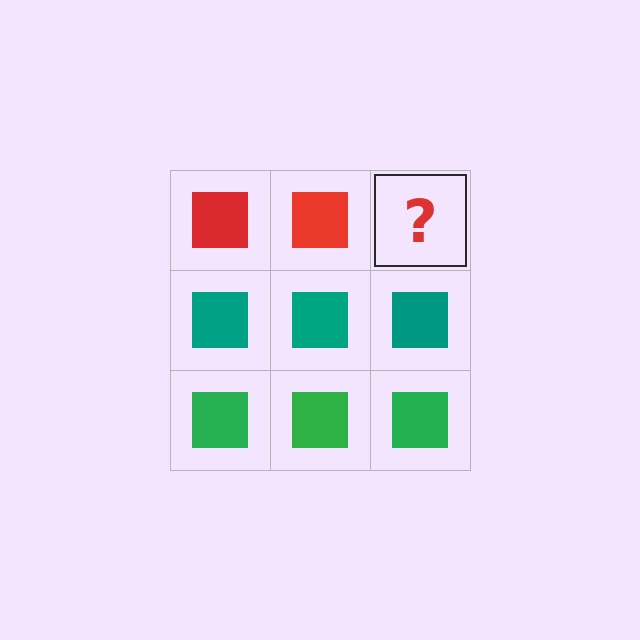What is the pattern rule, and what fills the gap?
The rule is that each row has a consistent color. The gap should be filled with a red square.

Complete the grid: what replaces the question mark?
The question mark should be replaced with a red square.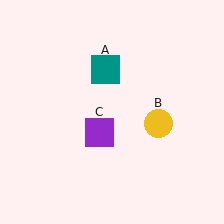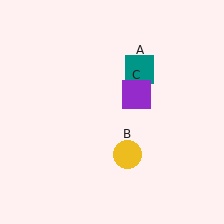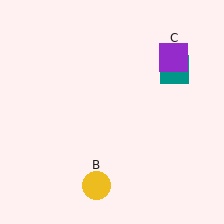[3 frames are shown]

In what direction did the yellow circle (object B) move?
The yellow circle (object B) moved down and to the left.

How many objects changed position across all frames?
3 objects changed position: teal square (object A), yellow circle (object B), purple square (object C).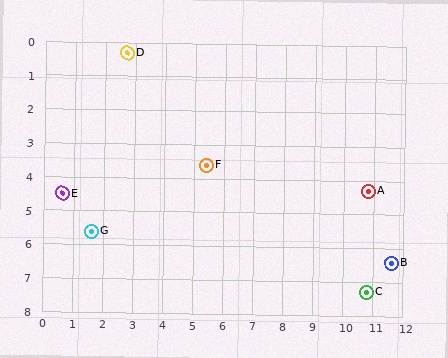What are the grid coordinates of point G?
Point G is at approximately (1.6, 5.6).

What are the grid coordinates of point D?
Point D is at approximately (2.7, 0.3).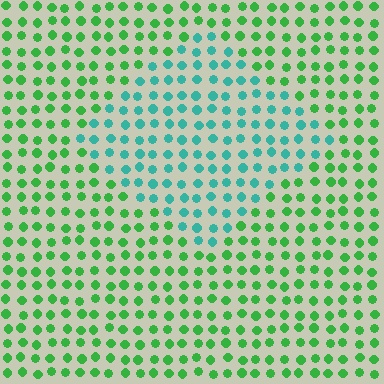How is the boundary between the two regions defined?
The boundary is defined purely by a slight shift in hue (about 46 degrees). Spacing, size, and orientation are identical on both sides.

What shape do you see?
I see a diamond.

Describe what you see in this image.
The image is filled with small green elements in a uniform arrangement. A diamond-shaped region is visible where the elements are tinted to a slightly different hue, forming a subtle color boundary.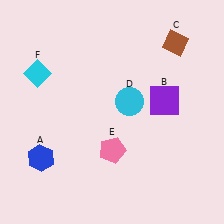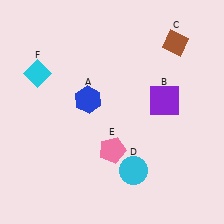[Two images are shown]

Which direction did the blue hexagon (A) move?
The blue hexagon (A) moved up.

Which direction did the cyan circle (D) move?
The cyan circle (D) moved down.